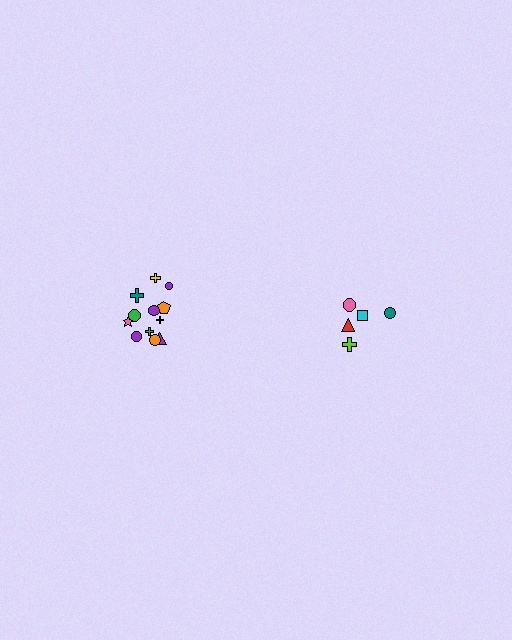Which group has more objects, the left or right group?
The left group.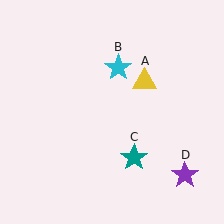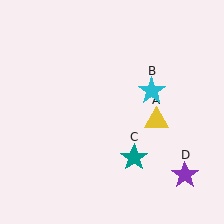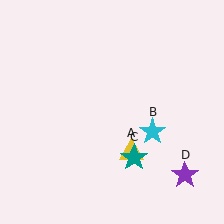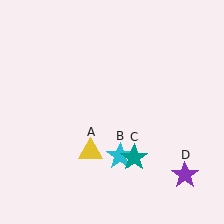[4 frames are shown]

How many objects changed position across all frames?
2 objects changed position: yellow triangle (object A), cyan star (object B).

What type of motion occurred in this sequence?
The yellow triangle (object A), cyan star (object B) rotated clockwise around the center of the scene.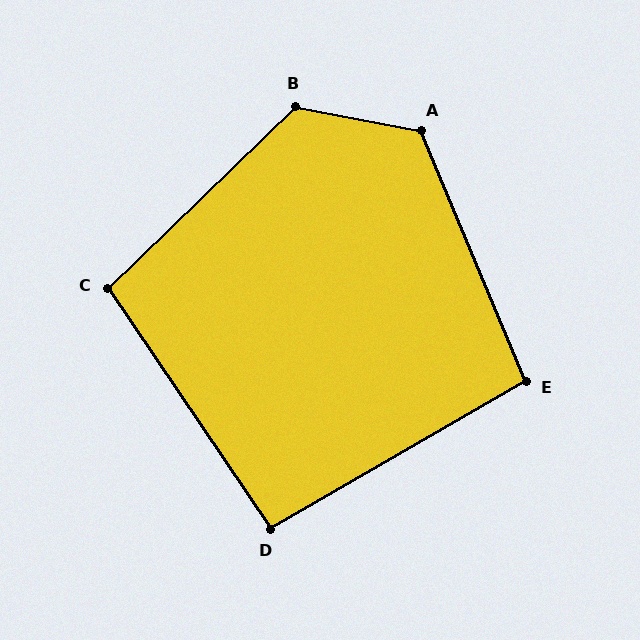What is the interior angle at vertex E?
Approximately 98 degrees (obtuse).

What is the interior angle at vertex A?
Approximately 123 degrees (obtuse).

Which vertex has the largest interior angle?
B, at approximately 125 degrees.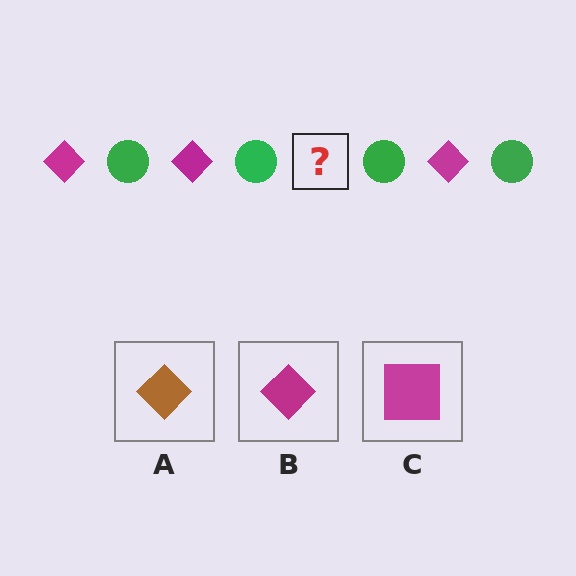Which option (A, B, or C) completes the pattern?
B.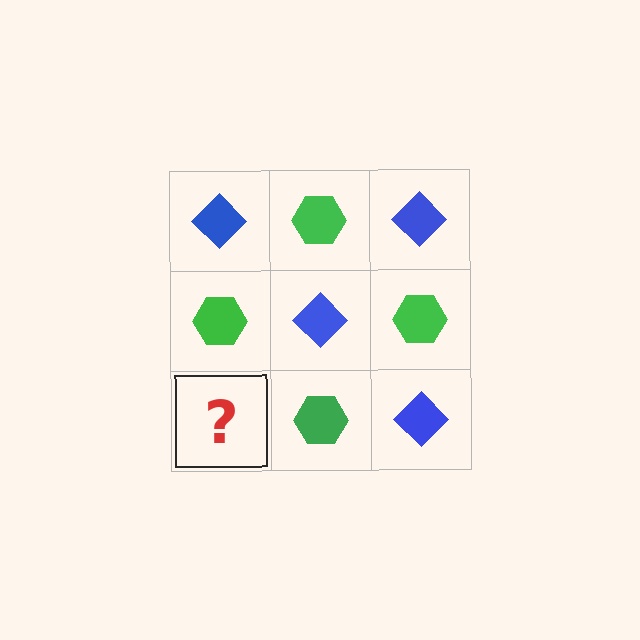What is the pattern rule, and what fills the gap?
The rule is that it alternates blue diamond and green hexagon in a checkerboard pattern. The gap should be filled with a blue diamond.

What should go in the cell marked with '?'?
The missing cell should contain a blue diamond.